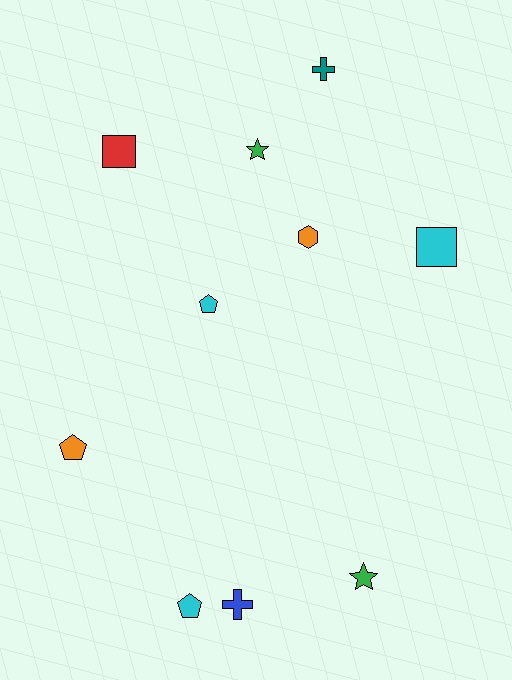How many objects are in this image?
There are 10 objects.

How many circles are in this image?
There are no circles.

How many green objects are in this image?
There are 2 green objects.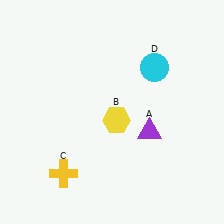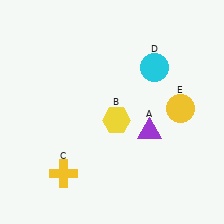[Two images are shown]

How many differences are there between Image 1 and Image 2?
There is 1 difference between the two images.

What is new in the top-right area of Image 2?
A yellow circle (E) was added in the top-right area of Image 2.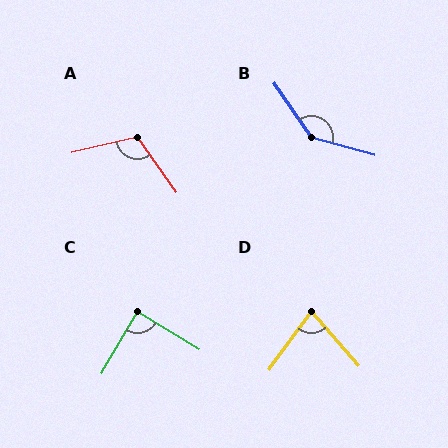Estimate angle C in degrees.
Approximately 89 degrees.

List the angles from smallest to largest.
D (77°), C (89°), A (112°), B (139°).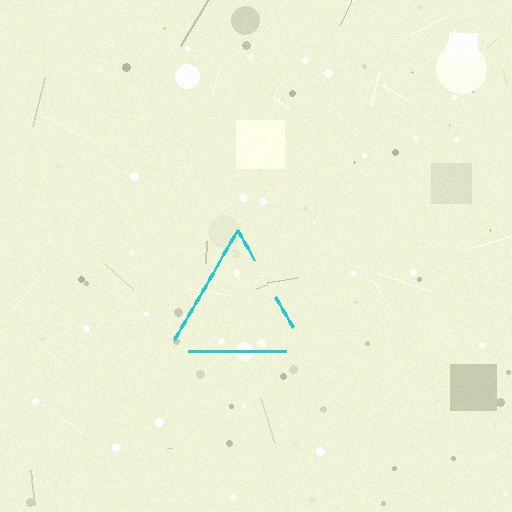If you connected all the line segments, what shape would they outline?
They would outline a triangle.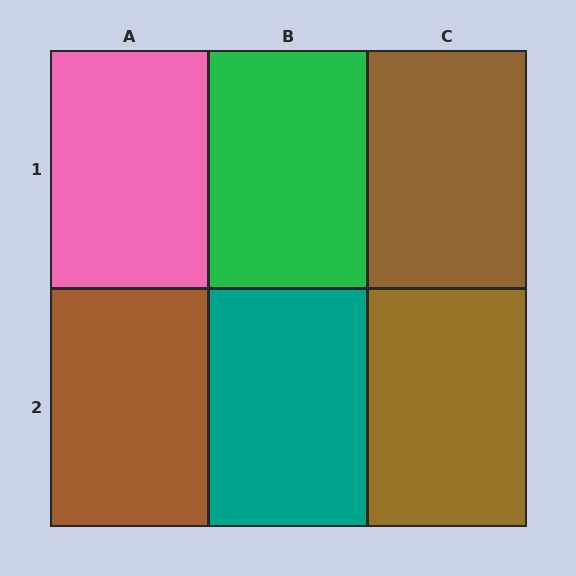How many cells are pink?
1 cell is pink.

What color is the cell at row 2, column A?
Brown.